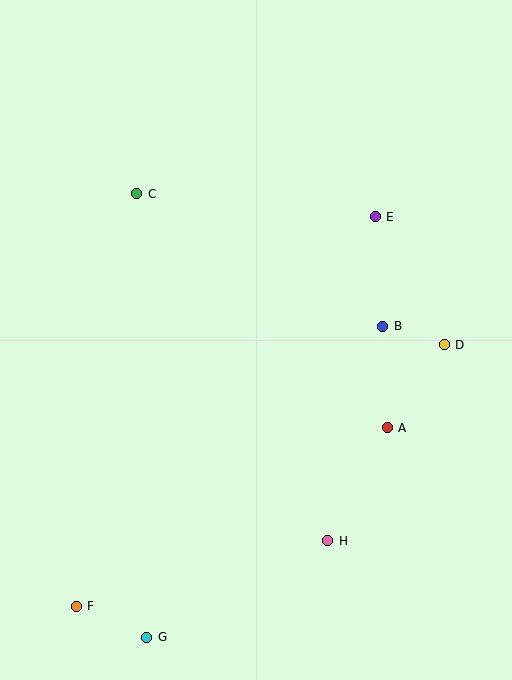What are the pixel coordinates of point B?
Point B is at (383, 326).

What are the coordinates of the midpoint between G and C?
The midpoint between G and C is at (142, 415).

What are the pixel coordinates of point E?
Point E is at (375, 217).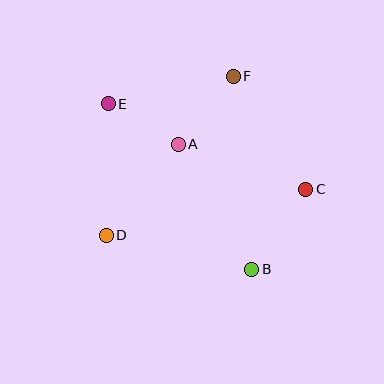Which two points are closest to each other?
Points A and E are closest to each other.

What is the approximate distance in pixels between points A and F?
The distance between A and F is approximately 87 pixels.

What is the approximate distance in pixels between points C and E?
The distance between C and E is approximately 215 pixels.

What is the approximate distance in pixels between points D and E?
The distance between D and E is approximately 132 pixels.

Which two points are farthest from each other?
Points B and E are farthest from each other.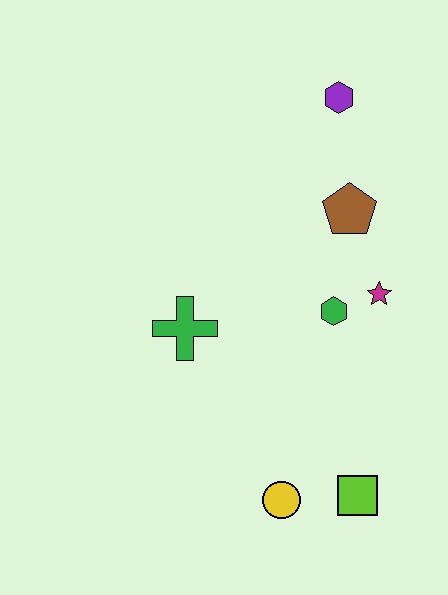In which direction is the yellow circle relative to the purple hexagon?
The yellow circle is below the purple hexagon.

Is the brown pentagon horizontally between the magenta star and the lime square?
No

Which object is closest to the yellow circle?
The lime square is closest to the yellow circle.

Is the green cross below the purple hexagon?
Yes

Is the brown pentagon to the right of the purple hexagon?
Yes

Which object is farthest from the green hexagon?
The purple hexagon is farthest from the green hexagon.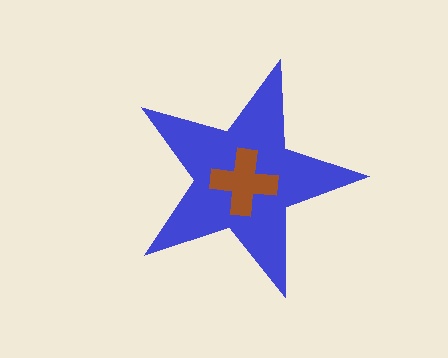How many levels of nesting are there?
2.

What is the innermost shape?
The brown cross.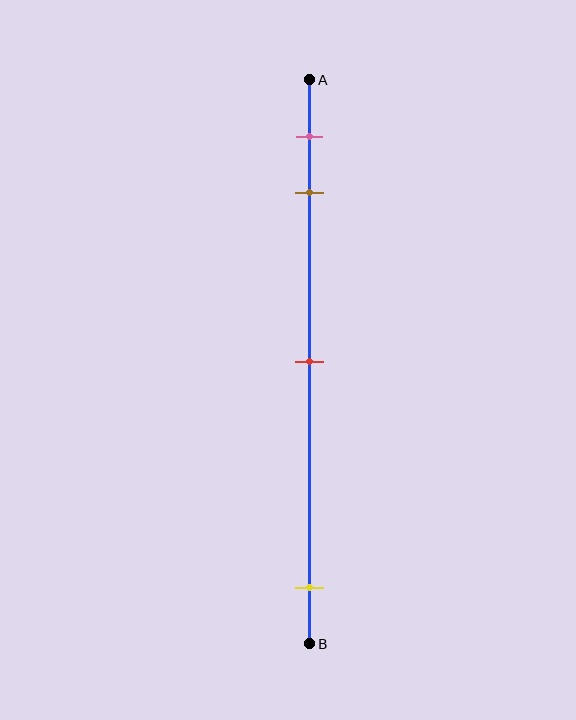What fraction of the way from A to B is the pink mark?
The pink mark is approximately 10% (0.1) of the way from A to B.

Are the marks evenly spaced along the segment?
No, the marks are not evenly spaced.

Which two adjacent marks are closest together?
The pink and brown marks are the closest adjacent pair.